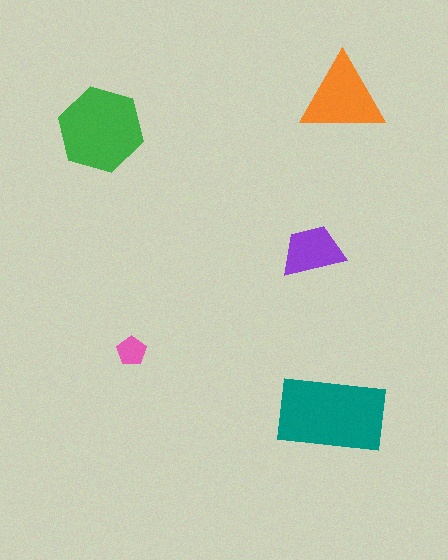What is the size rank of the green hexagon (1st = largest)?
2nd.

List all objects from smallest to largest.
The pink pentagon, the purple trapezoid, the orange triangle, the green hexagon, the teal rectangle.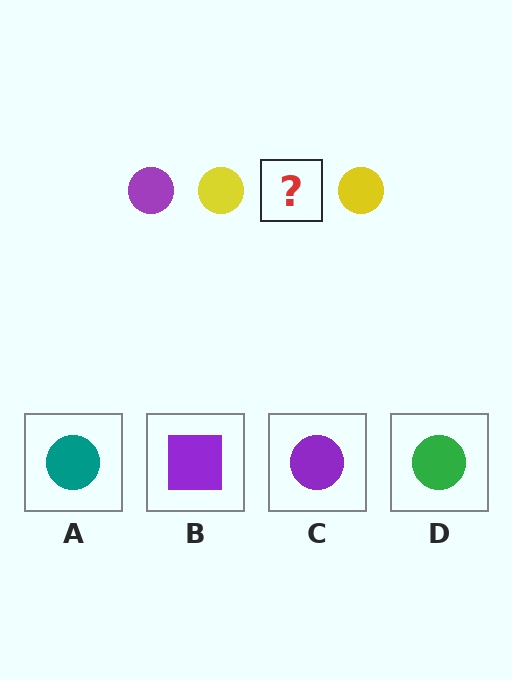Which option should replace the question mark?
Option C.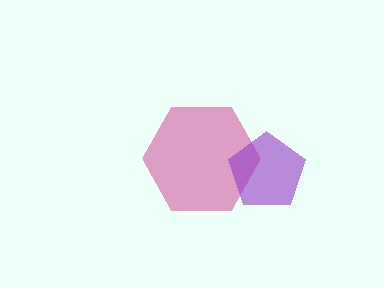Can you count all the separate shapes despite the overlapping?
Yes, there are 2 separate shapes.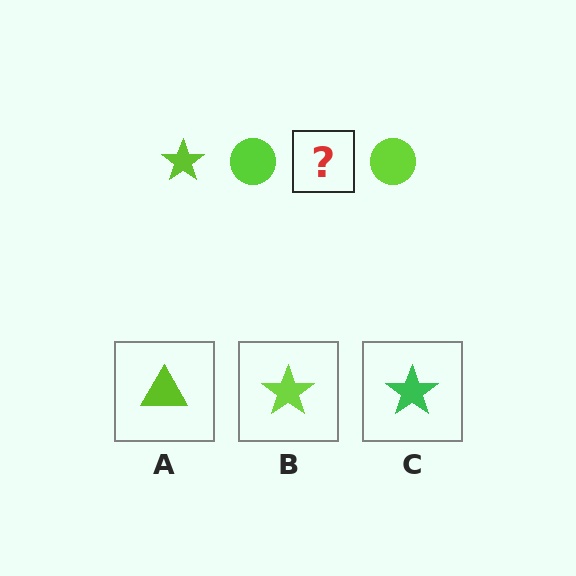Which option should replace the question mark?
Option B.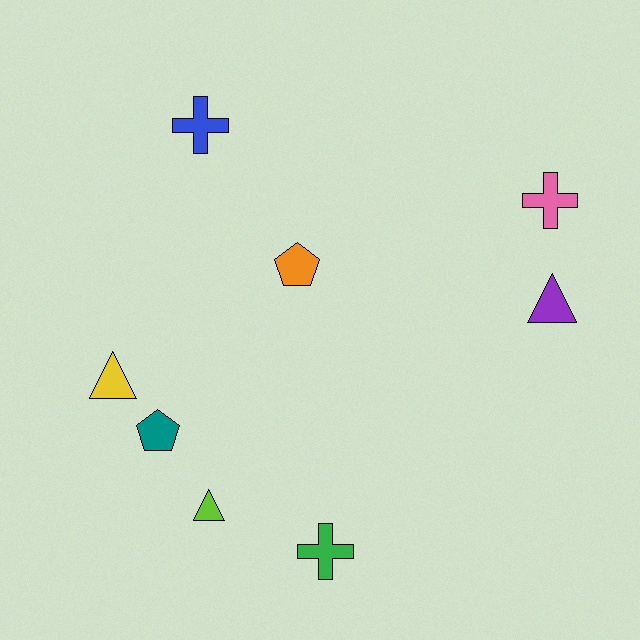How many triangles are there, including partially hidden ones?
There are 3 triangles.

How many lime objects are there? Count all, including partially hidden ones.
There is 1 lime object.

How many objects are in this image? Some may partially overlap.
There are 8 objects.